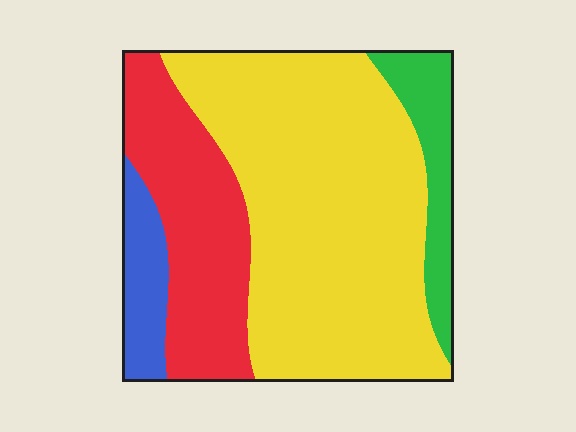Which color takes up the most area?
Yellow, at roughly 60%.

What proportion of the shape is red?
Red covers 24% of the shape.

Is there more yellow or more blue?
Yellow.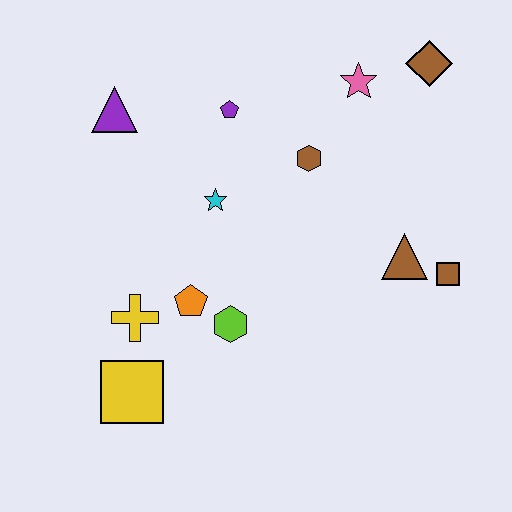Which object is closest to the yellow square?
The yellow cross is closest to the yellow square.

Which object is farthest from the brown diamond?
The yellow square is farthest from the brown diamond.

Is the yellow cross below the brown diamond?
Yes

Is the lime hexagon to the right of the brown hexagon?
No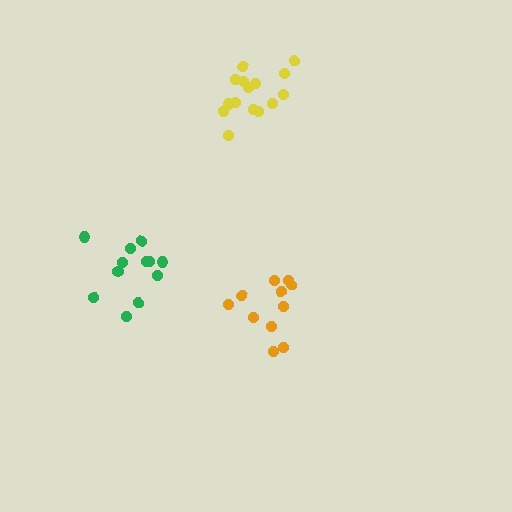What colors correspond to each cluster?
The clusters are colored: yellow, green, orange.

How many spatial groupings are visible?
There are 3 spatial groupings.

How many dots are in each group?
Group 1: 15 dots, Group 2: 12 dots, Group 3: 11 dots (38 total).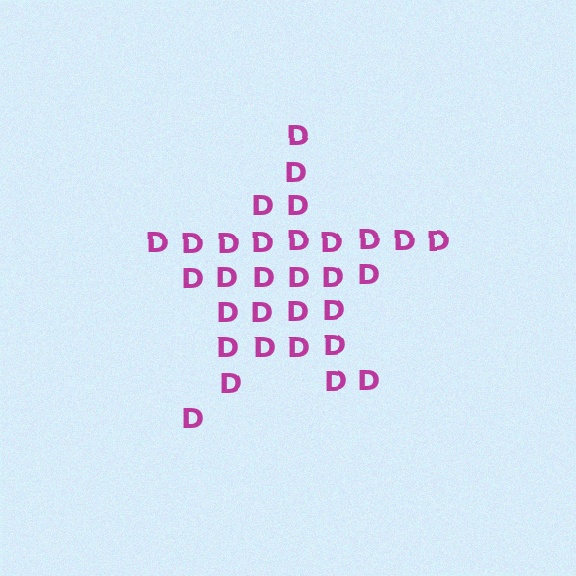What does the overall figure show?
The overall figure shows a star.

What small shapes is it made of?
It is made of small letter D's.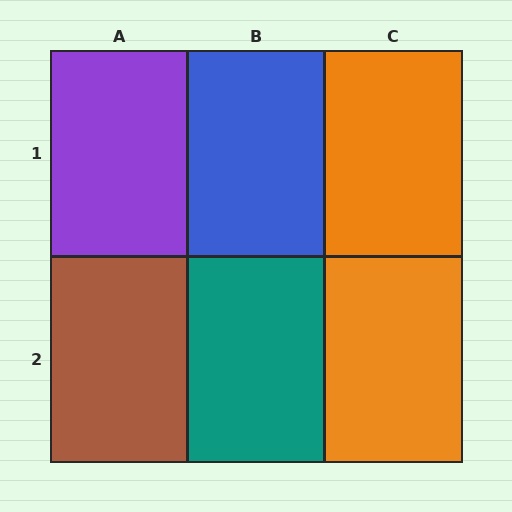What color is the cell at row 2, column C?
Orange.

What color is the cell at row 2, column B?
Teal.